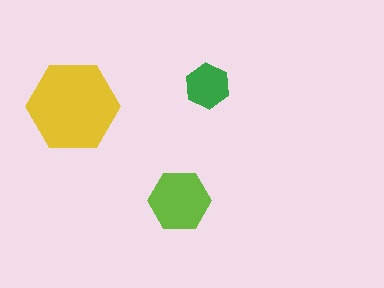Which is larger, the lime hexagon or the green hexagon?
The lime one.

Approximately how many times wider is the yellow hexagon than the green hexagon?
About 2 times wider.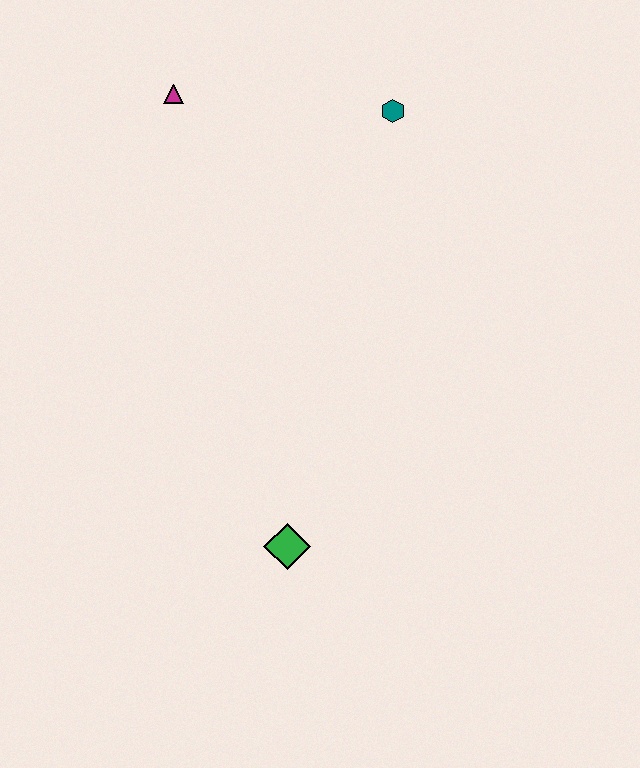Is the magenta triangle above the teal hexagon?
Yes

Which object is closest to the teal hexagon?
The magenta triangle is closest to the teal hexagon.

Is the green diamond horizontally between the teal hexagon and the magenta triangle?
Yes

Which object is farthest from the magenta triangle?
The green diamond is farthest from the magenta triangle.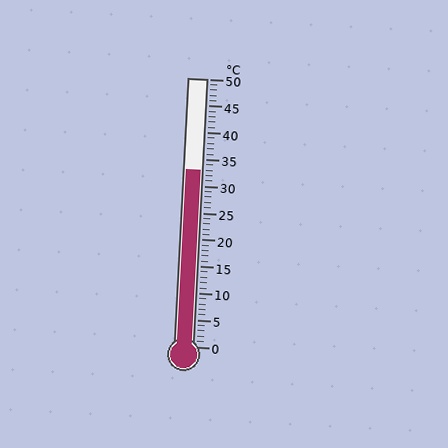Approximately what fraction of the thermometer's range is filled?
The thermometer is filled to approximately 65% of its range.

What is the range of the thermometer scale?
The thermometer scale ranges from 0°C to 50°C.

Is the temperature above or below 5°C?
The temperature is above 5°C.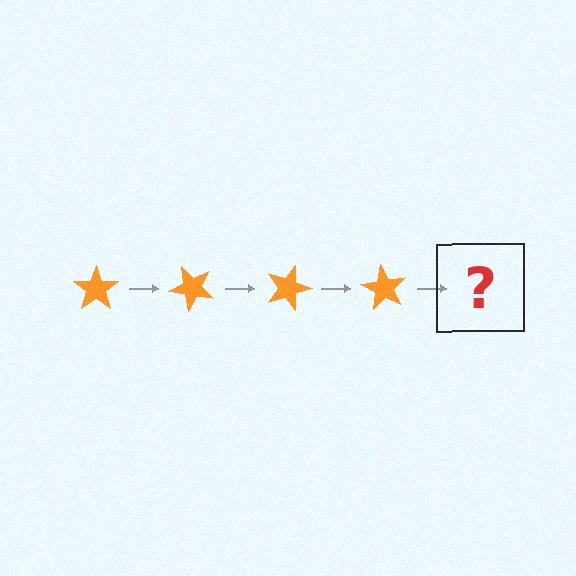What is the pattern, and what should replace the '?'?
The pattern is that the star rotates 45 degrees each step. The '?' should be an orange star rotated 180 degrees.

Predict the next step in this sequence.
The next step is an orange star rotated 180 degrees.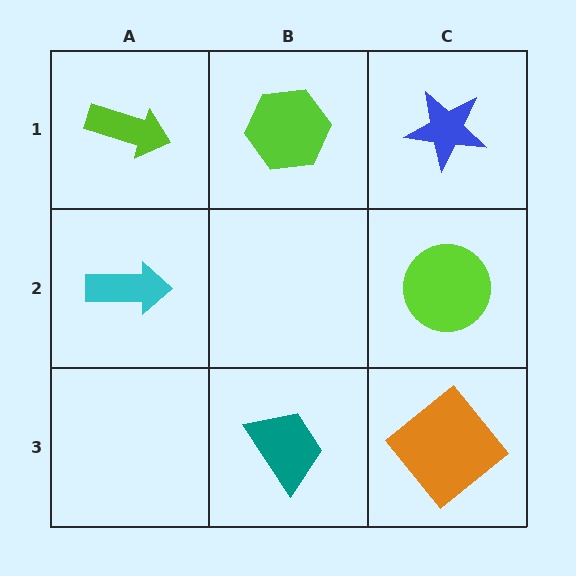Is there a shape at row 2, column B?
No, that cell is empty.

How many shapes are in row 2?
2 shapes.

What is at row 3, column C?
An orange diamond.